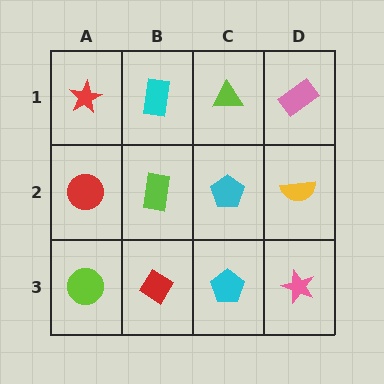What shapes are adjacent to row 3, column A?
A red circle (row 2, column A), a red diamond (row 3, column B).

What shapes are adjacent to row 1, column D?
A yellow semicircle (row 2, column D), a lime triangle (row 1, column C).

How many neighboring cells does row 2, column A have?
3.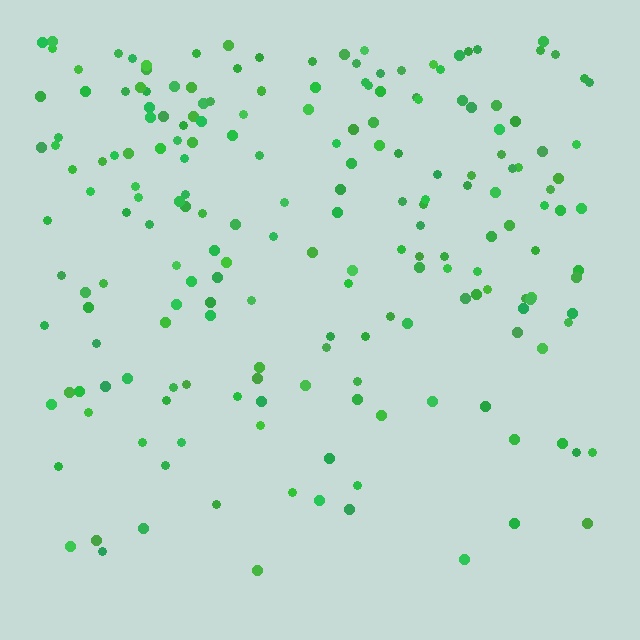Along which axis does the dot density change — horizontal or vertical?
Vertical.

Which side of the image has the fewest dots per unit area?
The bottom.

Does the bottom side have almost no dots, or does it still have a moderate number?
Still a moderate number, just noticeably fewer than the top.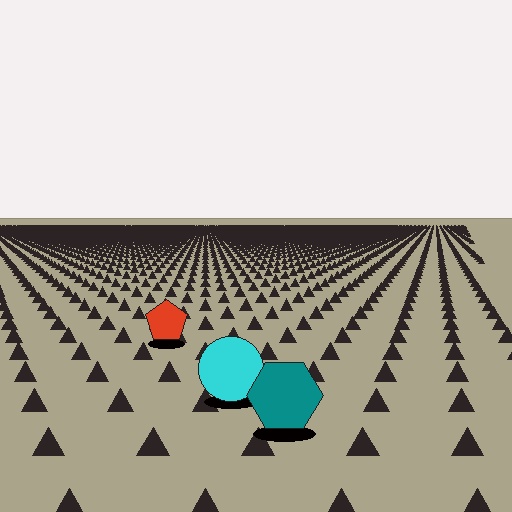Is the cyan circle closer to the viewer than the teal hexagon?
No. The teal hexagon is closer — you can tell from the texture gradient: the ground texture is coarser near it.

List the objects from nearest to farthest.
From nearest to farthest: the teal hexagon, the cyan circle, the red pentagon.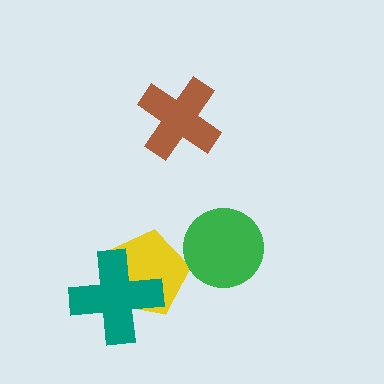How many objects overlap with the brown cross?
0 objects overlap with the brown cross.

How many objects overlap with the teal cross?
1 object overlaps with the teal cross.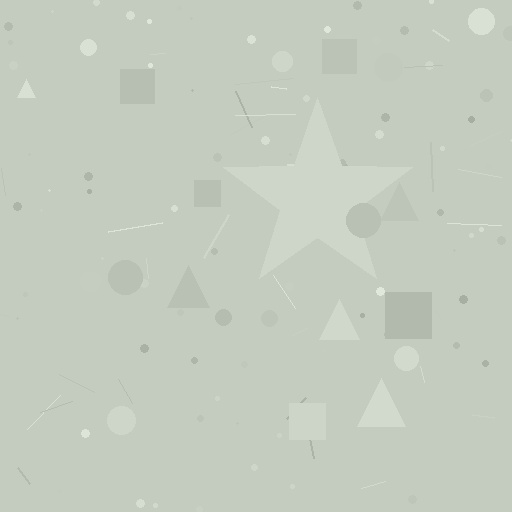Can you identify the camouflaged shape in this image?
The camouflaged shape is a star.